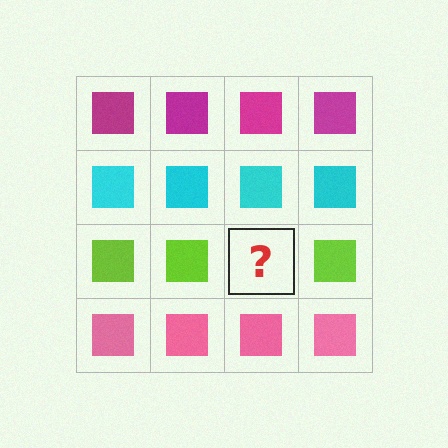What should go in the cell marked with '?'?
The missing cell should contain a lime square.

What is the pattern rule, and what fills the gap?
The rule is that each row has a consistent color. The gap should be filled with a lime square.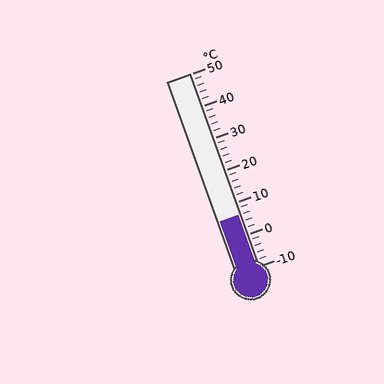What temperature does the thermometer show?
The thermometer shows approximately 6°C.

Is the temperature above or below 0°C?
The temperature is above 0°C.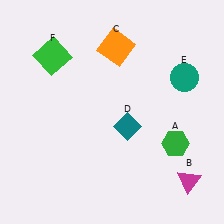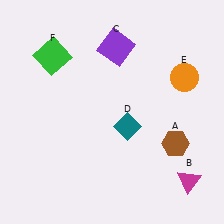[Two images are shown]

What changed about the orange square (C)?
In Image 1, C is orange. In Image 2, it changed to purple.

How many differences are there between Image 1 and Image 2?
There are 3 differences between the two images.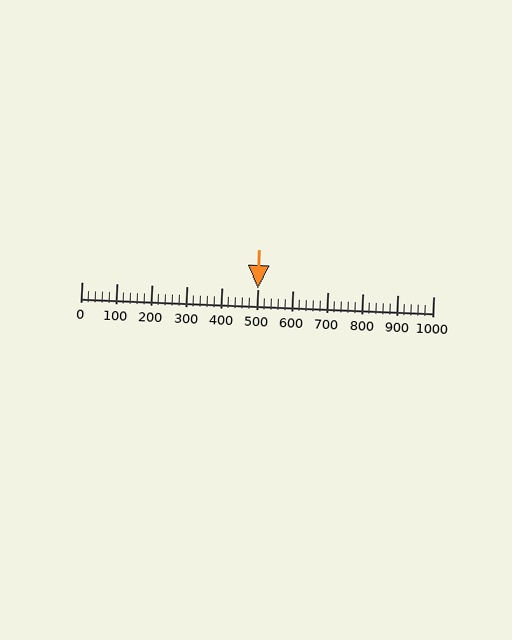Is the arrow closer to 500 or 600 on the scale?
The arrow is closer to 500.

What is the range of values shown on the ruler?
The ruler shows values from 0 to 1000.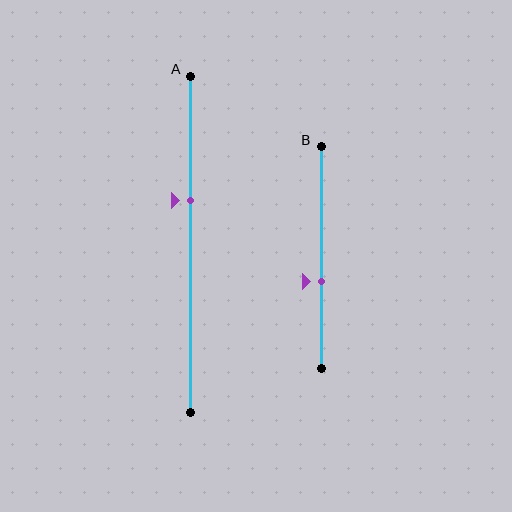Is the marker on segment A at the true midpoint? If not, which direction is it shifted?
No, the marker on segment A is shifted upward by about 13% of the segment length.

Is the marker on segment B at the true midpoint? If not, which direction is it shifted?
No, the marker on segment B is shifted downward by about 11% of the segment length.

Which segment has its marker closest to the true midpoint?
Segment B has its marker closest to the true midpoint.